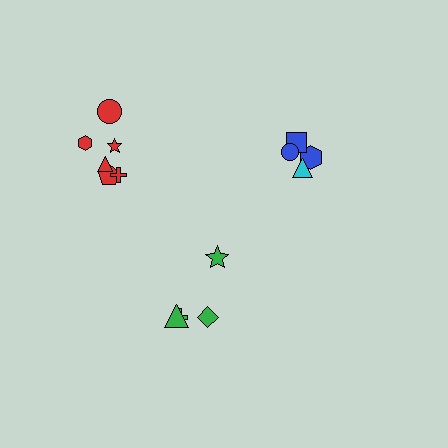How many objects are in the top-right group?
There are 4 objects.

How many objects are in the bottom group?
There are 4 objects.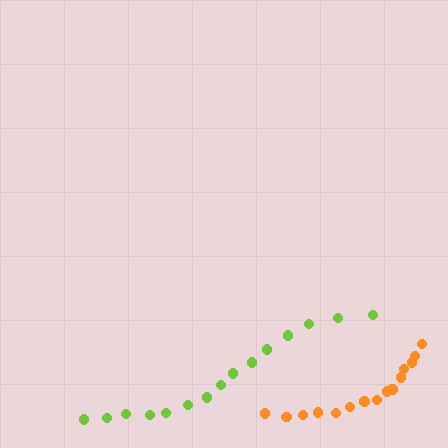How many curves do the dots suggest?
There are 2 distinct paths.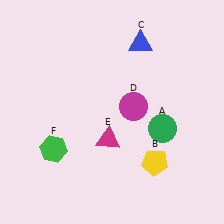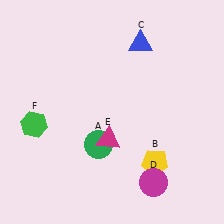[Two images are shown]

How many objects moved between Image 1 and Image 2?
3 objects moved between the two images.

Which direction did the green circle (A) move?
The green circle (A) moved left.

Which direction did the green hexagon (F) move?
The green hexagon (F) moved up.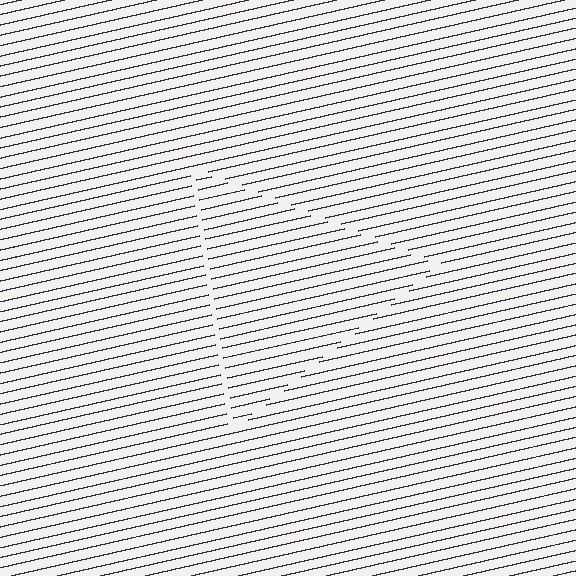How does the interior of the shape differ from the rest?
The interior of the shape contains the same grating, shifted by half a period — the contour is defined by the phase discontinuity where line-ends from the inner and outer gratings abut.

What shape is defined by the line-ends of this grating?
An illusory triangle. The interior of the shape contains the same grating, shifted by half a period — the contour is defined by the phase discontinuity where line-ends from the inner and outer gratings abut.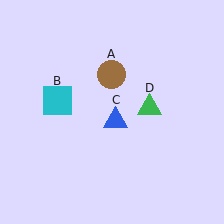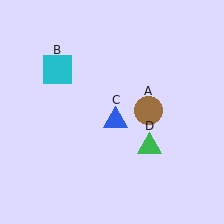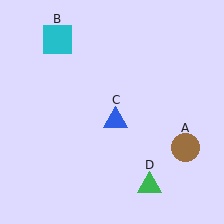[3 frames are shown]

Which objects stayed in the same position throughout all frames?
Blue triangle (object C) remained stationary.